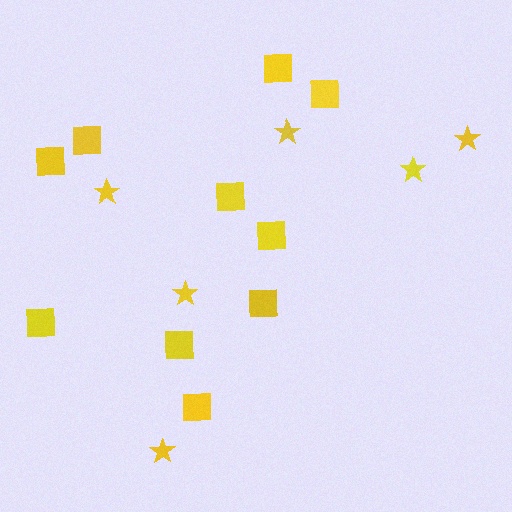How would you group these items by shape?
There are 2 groups: one group of squares (10) and one group of stars (6).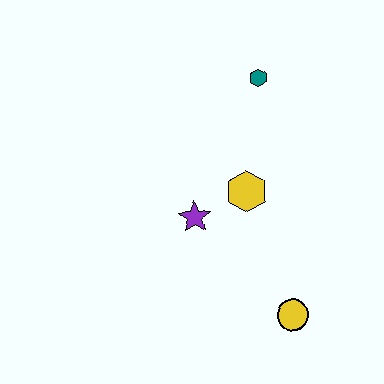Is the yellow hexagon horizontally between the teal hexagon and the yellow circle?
No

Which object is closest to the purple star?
The yellow hexagon is closest to the purple star.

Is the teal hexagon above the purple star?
Yes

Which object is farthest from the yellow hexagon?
The yellow circle is farthest from the yellow hexagon.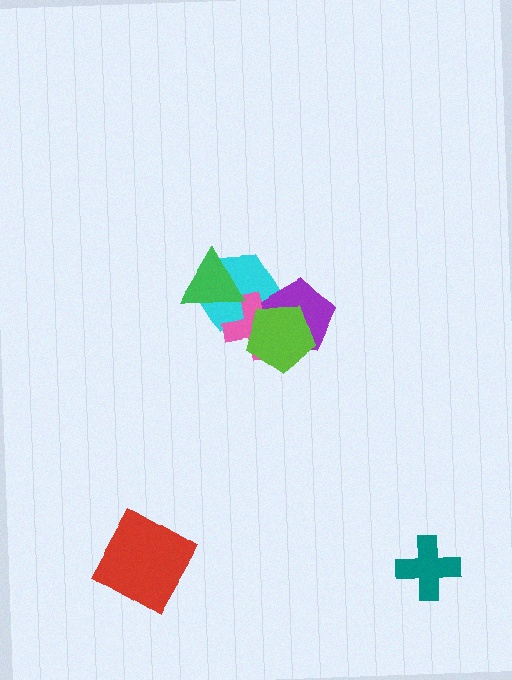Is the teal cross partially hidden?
No, no other shape covers it.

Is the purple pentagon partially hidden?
Yes, it is partially covered by another shape.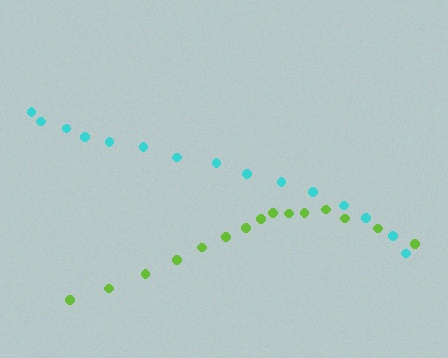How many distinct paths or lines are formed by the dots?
There are 2 distinct paths.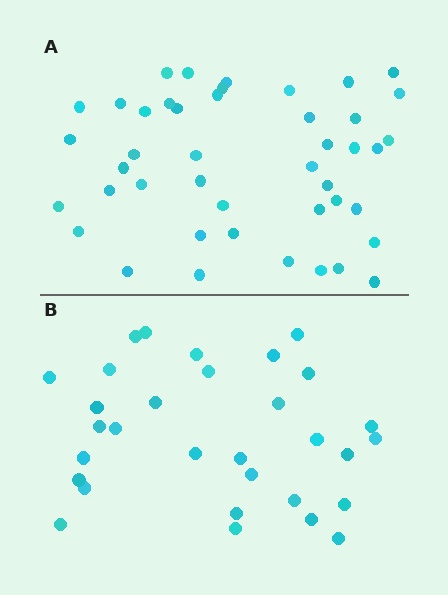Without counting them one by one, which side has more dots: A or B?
Region A (the top region) has more dots.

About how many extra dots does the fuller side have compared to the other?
Region A has approximately 15 more dots than region B.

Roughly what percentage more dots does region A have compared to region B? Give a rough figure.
About 40% more.